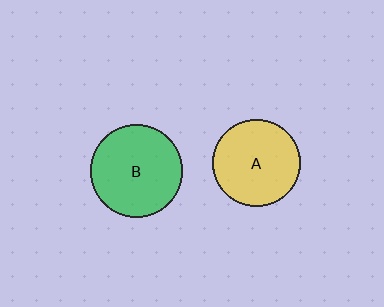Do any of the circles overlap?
No, none of the circles overlap.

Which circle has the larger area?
Circle B (green).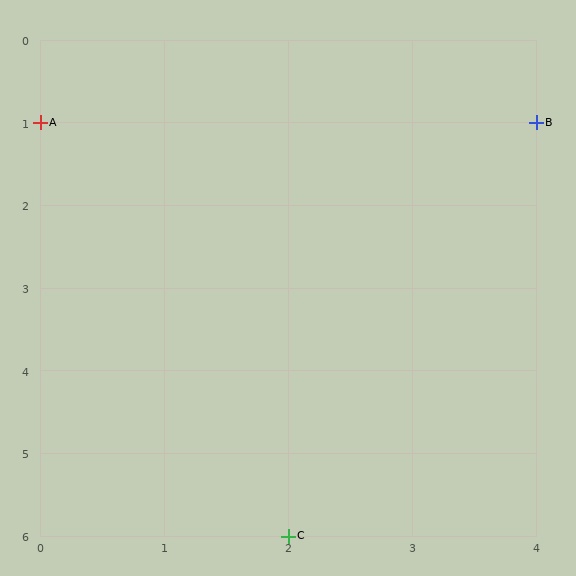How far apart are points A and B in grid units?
Points A and B are 4 columns apart.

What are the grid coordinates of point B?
Point B is at grid coordinates (4, 1).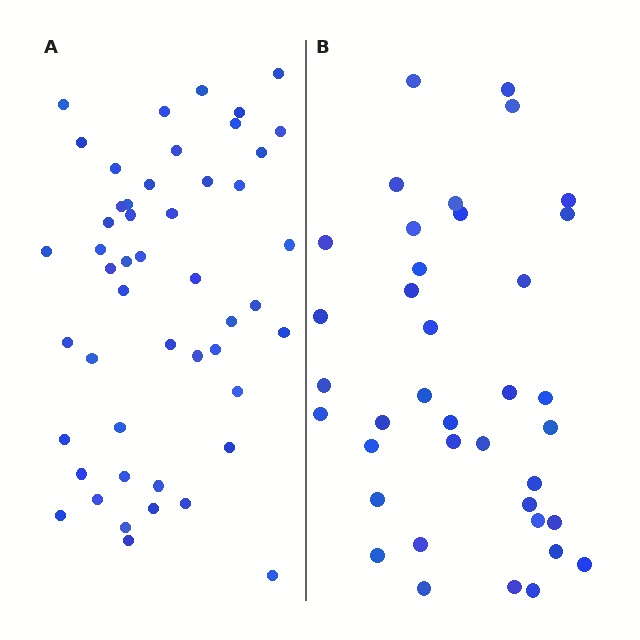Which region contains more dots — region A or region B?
Region A (the left region) has more dots.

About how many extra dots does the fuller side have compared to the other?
Region A has roughly 12 or so more dots than region B.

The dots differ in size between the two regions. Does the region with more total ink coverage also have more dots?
No. Region B has more total ink coverage because its dots are larger, but region A actually contains more individual dots. Total area can be misleading — the number of items is what matters here.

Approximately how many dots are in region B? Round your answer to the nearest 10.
About 40 dots. (The exact count is 38, which rounds to 40.)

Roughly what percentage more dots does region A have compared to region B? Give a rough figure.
About 30% more.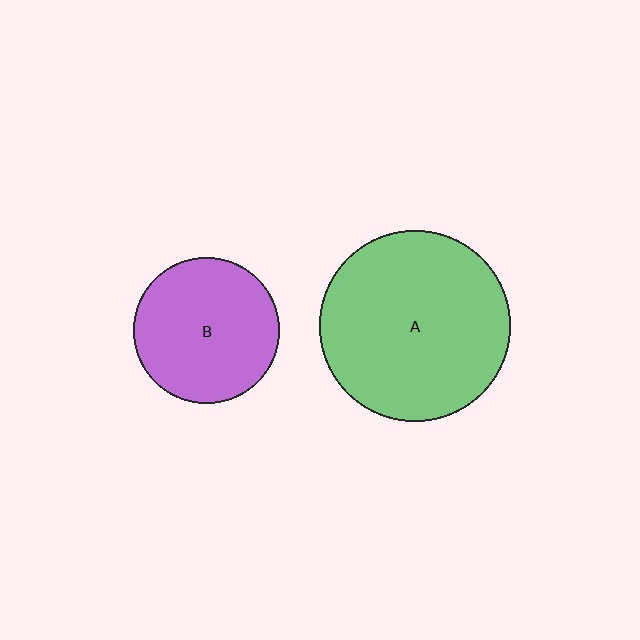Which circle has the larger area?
Circle A (green).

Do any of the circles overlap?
No, none of the circles overlap.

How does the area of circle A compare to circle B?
Approximately 1.7 times.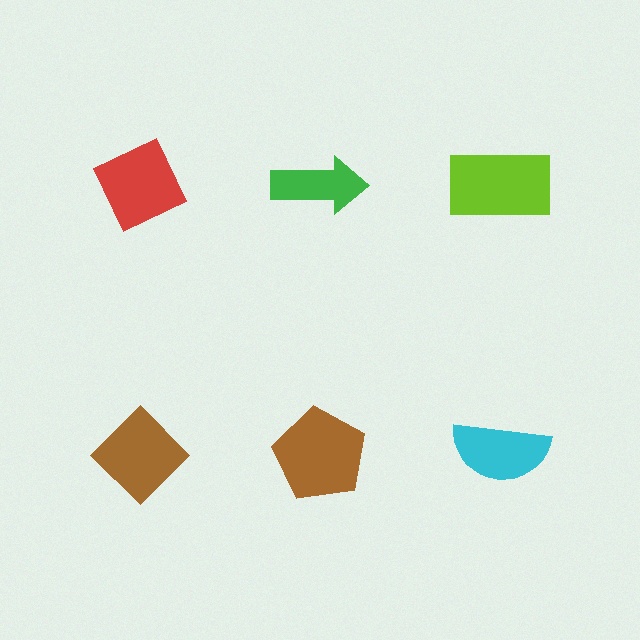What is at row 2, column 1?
A brown diamond.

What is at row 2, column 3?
A cyan semicircle.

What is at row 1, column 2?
A green arrow.